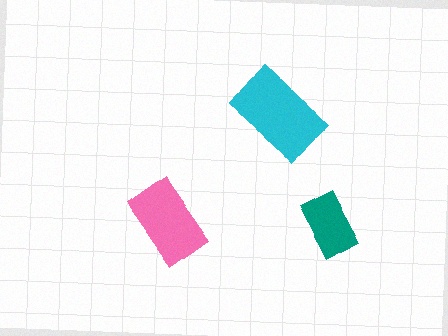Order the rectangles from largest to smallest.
the cyan one, the pink one, the teal one.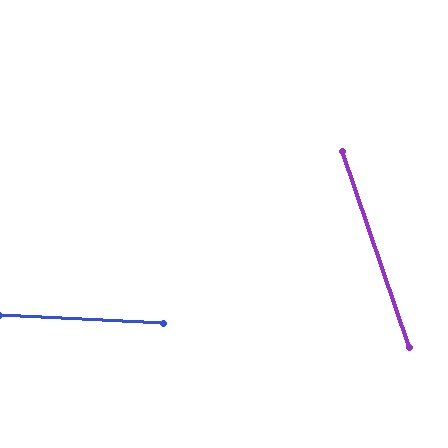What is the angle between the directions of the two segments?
Approximately 68 degrees.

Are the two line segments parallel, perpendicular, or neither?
Neither parallel nor perpendicular — they differ by about 68°.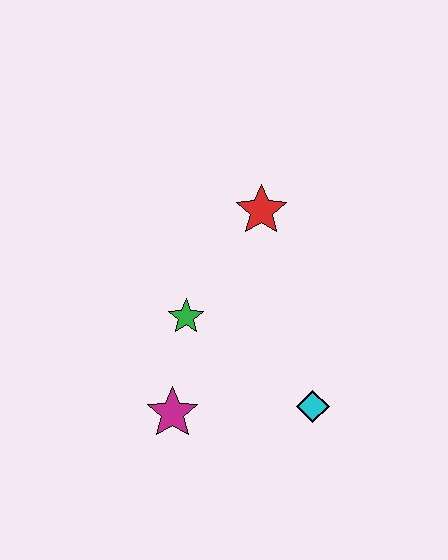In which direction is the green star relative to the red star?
The green star is below the red star.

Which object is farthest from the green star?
The cyan diamond is farthest from the green star.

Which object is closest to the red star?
The green star is closest to the red star.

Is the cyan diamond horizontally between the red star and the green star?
No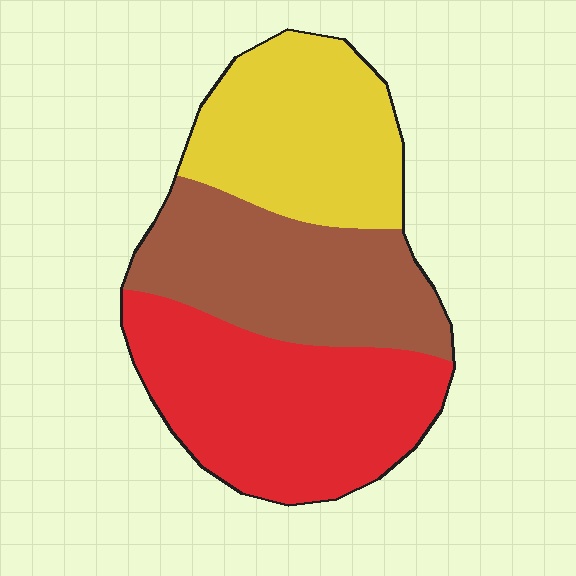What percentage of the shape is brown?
Brown takes up about one third (1/3) of the shape.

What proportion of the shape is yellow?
Yellow covers 30% of the shape.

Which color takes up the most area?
Red, at roughly 40%.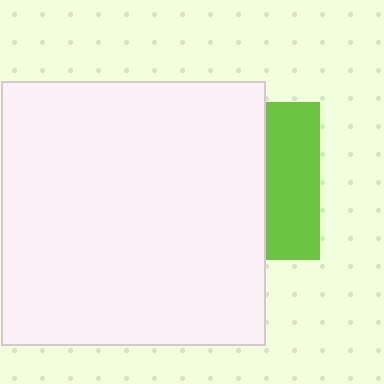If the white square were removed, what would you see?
You would see the complete lime square.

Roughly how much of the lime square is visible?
A small part of it is visible (roughly 35%).